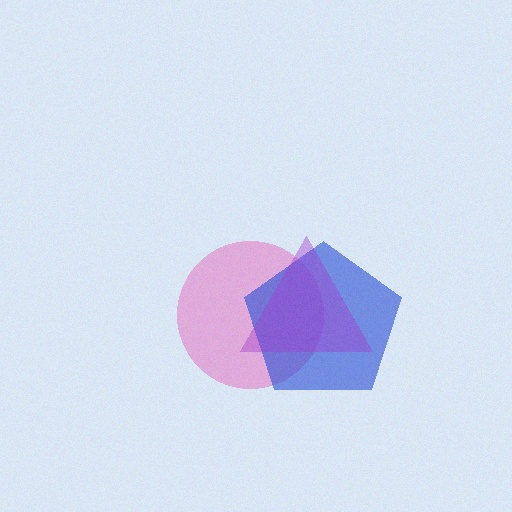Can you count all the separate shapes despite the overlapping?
Yes, there are 3 separate shapes.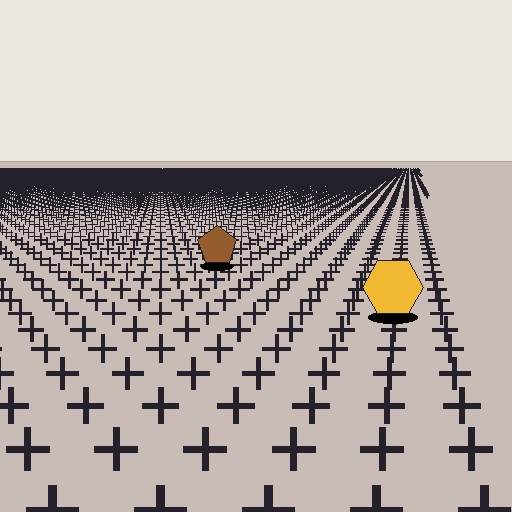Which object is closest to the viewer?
The yellow hexagon is closest. The texture marks near it are larger and more spread out.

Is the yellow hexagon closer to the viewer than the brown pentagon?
Yes. The yellow hexagon is closer — you can tell from the texture gradient: the ground texture is coarser near it.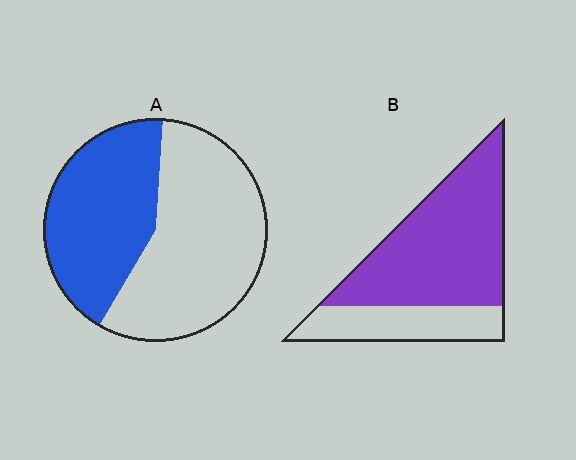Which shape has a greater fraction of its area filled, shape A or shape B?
Shape B.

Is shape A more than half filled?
No.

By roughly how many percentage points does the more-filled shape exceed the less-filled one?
By roughly 30 percentage points (B over A).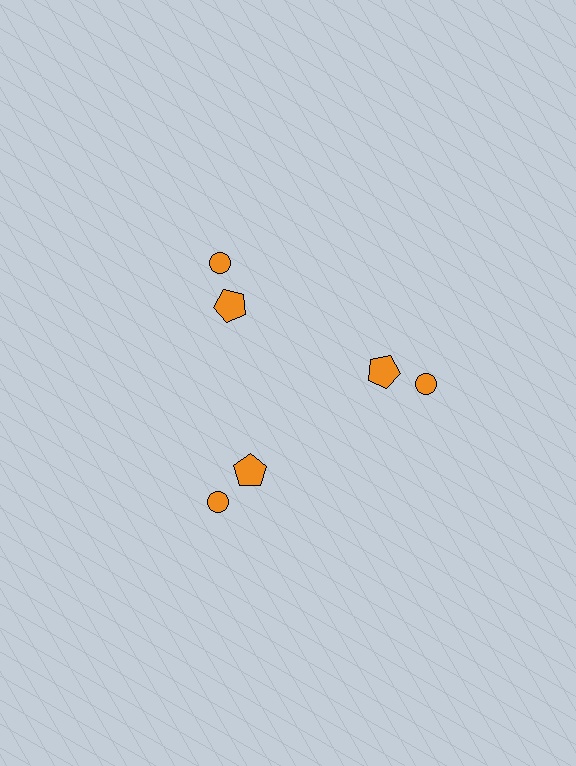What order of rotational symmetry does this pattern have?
This pattern has 3-fold rotational symmetry.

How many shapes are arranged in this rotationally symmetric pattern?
There are 6 shapes, arranged in 3 groups of 2.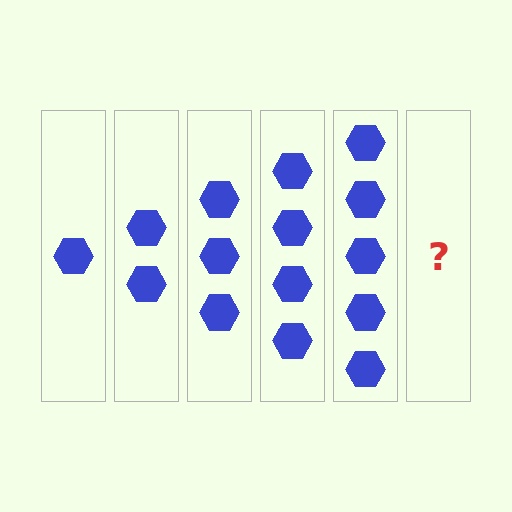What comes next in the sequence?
The next element should be 6 hexagons.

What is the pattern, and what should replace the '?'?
The pattern is that each step adds one more hexagon. The '?' should be 6 hexagons.